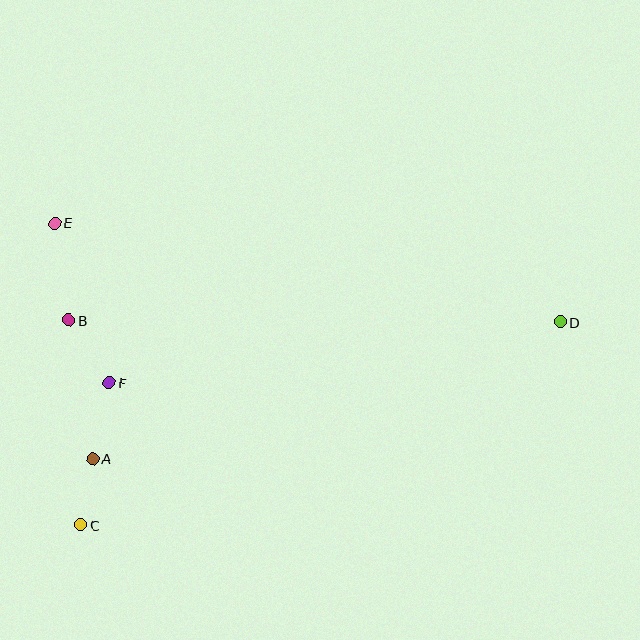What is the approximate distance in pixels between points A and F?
The distance between A and F is approximately 78 pixels.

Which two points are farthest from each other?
Points C and D are farthest from each other.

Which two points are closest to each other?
Points A and C are closest to each other.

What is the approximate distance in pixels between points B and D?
The distance between B and D is approximately 492 pixels.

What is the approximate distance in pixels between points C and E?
The distance between C and E is approximately 303 pixels.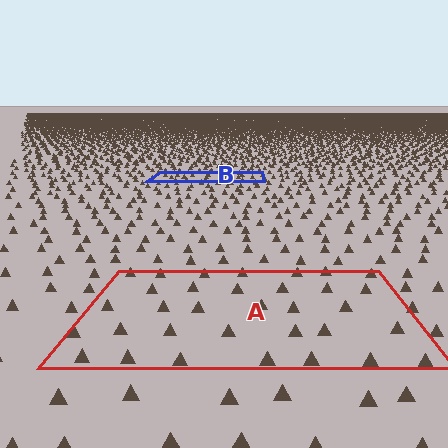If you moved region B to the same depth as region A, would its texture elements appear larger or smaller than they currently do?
They would appear larger. At a closer depth, the same texture elements are projected at a bigger on-screen size.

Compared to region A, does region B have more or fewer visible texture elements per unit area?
Region B has more texture elements per unit area — they are packed more densely because it is farther away.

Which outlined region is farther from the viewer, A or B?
Region B is farther from the viewer — the texture elements inside it appear smaller and more densely packed.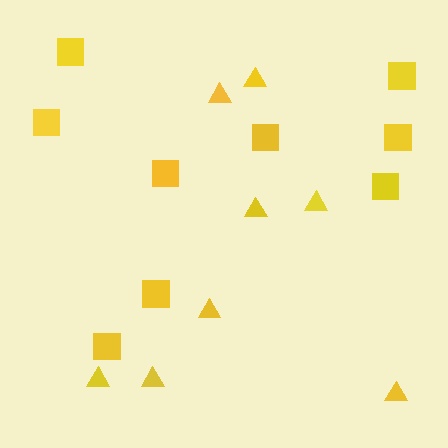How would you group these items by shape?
There are 2 groups: one group of triangles (8) and one group of squares (9).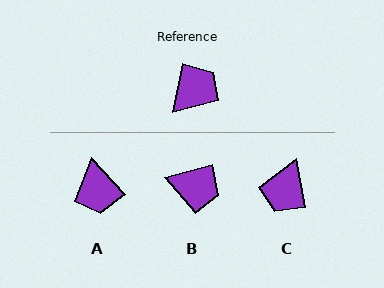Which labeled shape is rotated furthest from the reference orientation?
C, about 158 degrees away.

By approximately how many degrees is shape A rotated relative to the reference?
Approximately 127 degrees clockwise.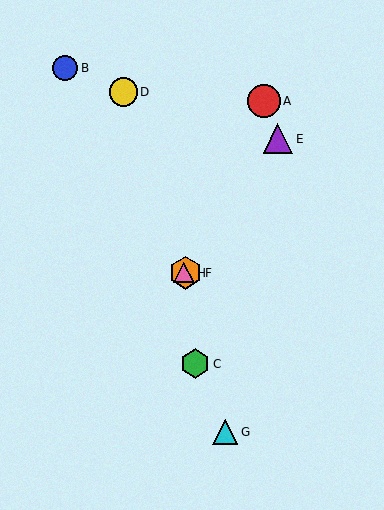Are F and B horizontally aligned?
No, F is at y≈273 and B is at y≈68.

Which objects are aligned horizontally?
Objects F, H are aligned horizontally.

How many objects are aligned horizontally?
2 objects (F, H) are aligned horizontally.